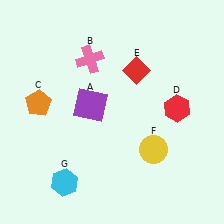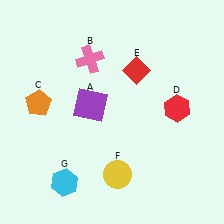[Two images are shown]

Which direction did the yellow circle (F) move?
The yellow circle (F) moved left.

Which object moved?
The yellow circle (F) moved left.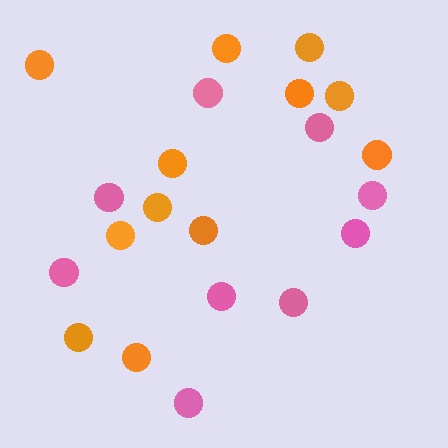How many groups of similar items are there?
There are 2 groups: one group of orange circles (12) and one group of pink circles (9).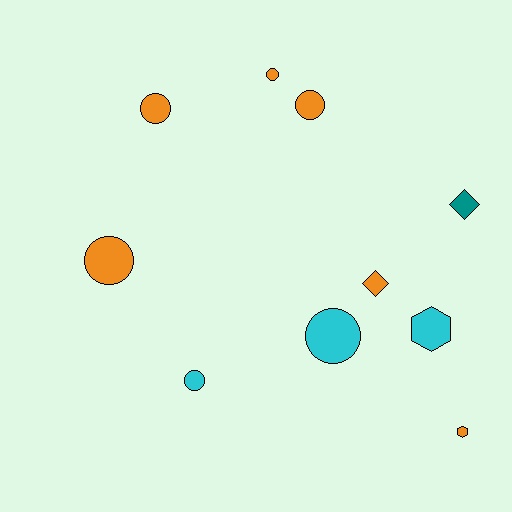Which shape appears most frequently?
Circle, with 6 objects.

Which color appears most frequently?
Orange, with 6 objects.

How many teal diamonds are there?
There is 1 teal diamond.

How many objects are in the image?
There are 10 objects.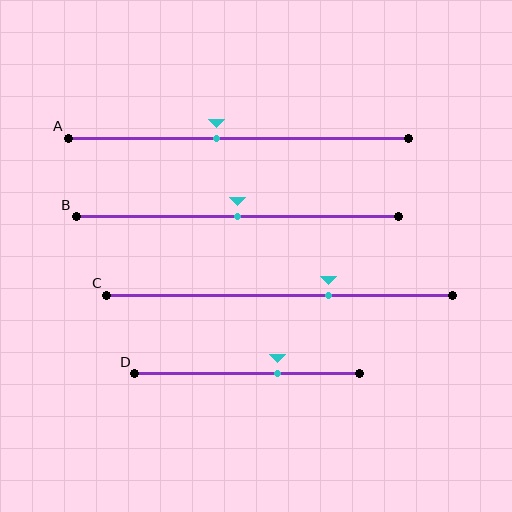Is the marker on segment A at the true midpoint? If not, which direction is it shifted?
No, the marker on segment A is shifted to the left by about 7% of the segment length.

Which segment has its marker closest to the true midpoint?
Segment B has its marker closest to the true midpoint.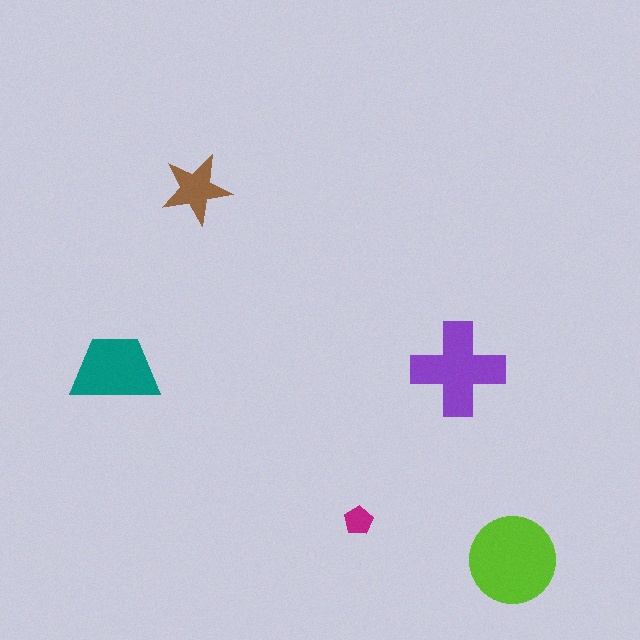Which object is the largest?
The lime circle.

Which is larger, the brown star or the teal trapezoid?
The teal trapezoid.